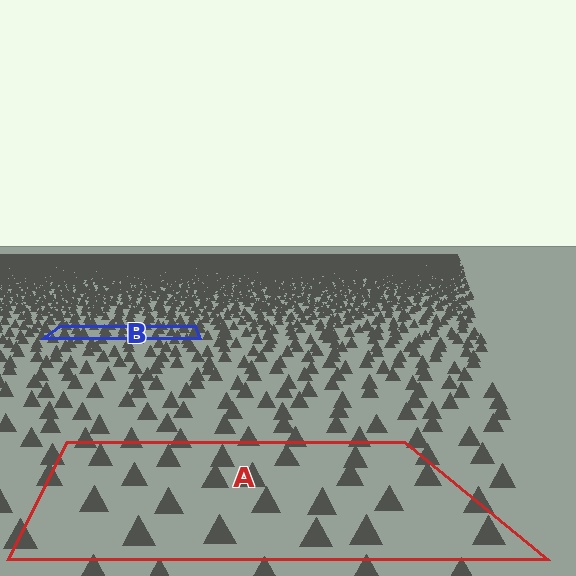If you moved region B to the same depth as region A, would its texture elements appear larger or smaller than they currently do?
They would appear larger. At a closer depth, the same texture elements are projected at a bigger on-screen size.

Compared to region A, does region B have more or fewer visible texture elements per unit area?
Region B has more texture elements per unit area — they are packed more densely because it is farther away.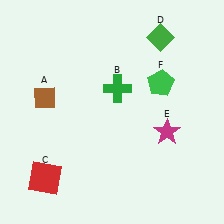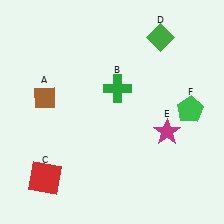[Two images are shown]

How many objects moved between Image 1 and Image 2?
1 object moved between the two images.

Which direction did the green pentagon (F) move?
The green pentagon (F) moved right.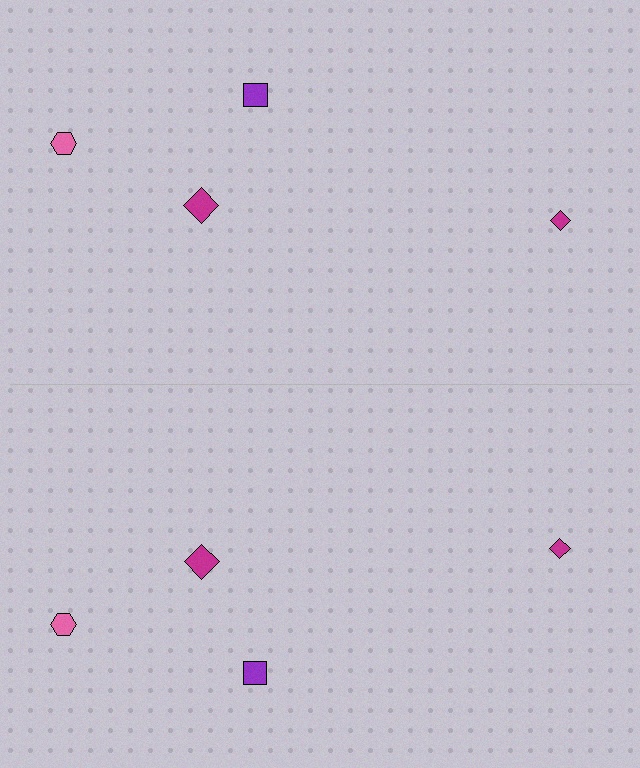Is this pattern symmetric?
Yes, this pattern has bilateral (reflection) symmetry.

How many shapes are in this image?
There are 8 shapes in this image.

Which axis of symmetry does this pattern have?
The pattern has a horizontal axis of symmetry running through the center of the image.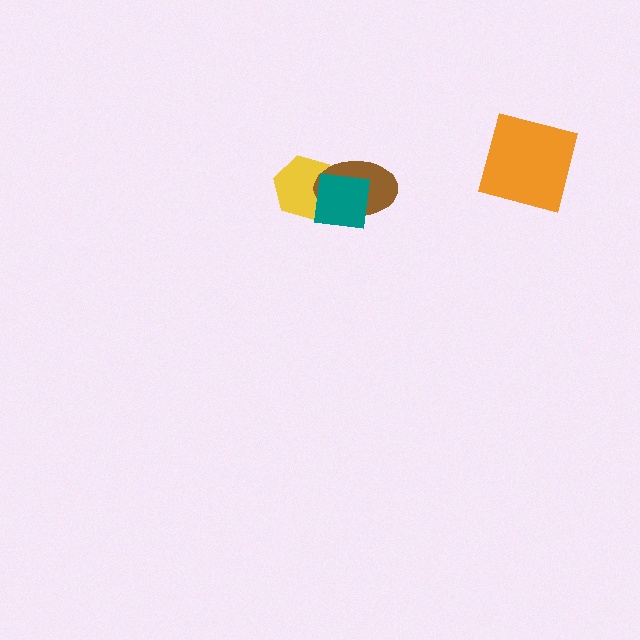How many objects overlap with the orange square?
0 objects overlap with the orange square.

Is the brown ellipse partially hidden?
Yes, it is partially covered by another shape.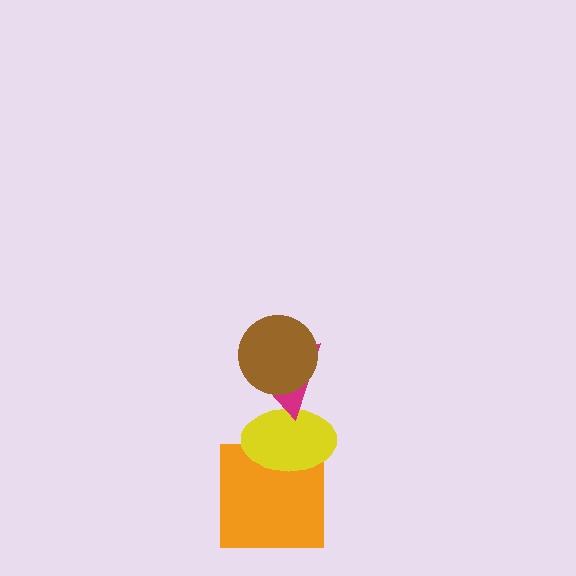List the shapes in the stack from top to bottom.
From top to bottom: the brown circle, the magenta triangle, the yellow ellipse, the orange square.